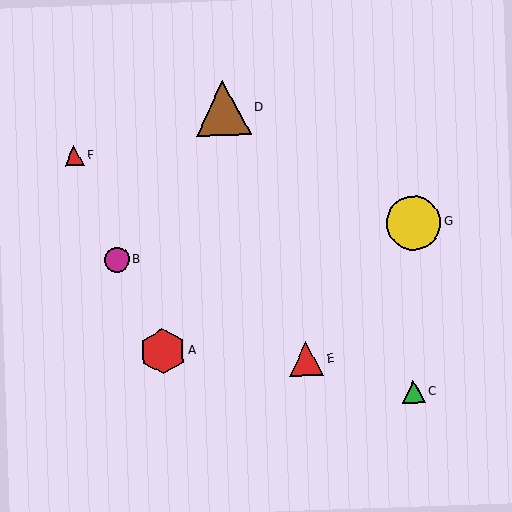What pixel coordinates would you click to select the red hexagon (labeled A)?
Click at (163, 351) to select the red hexagon A.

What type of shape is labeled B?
Shape B is a magenta circle.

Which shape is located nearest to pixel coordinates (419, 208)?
The yellow circle (labeled G) at (414, 223) is nearest to that location.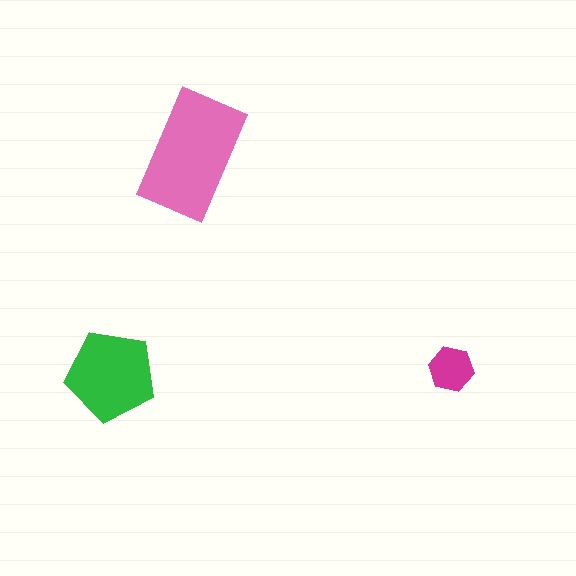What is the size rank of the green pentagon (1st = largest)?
2nd.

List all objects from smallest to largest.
The magenta hexagon, the green pentagon, the pink rectangle.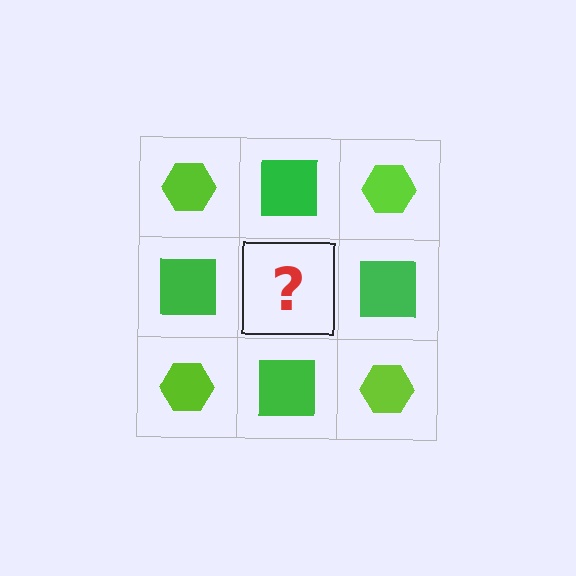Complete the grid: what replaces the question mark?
The question mark should be replaced with a lime hexagon.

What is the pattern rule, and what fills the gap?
The rule is that it alternates lime hexagon and green square in a checkerboard pattern. The gap should be filled with a lime hexagon.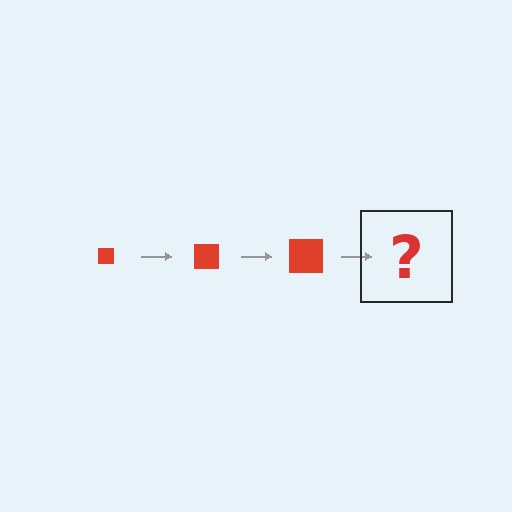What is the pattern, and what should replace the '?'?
The pattern is that the square gets progressively larger each step. The '?' should be a red square, larger than the previous one.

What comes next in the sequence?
The next element should be a red square, larger than the previous one.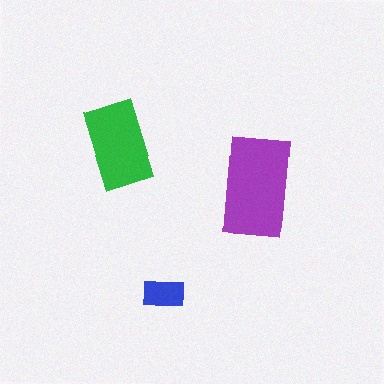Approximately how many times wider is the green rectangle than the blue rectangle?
About 2 times wider.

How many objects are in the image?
There are 3 objects in the image.